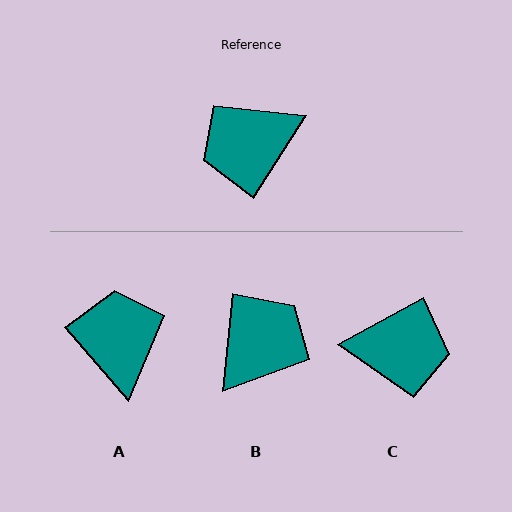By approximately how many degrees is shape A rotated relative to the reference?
Approximately 107 degrees clockwise.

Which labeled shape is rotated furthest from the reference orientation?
B, about 153 degrees away.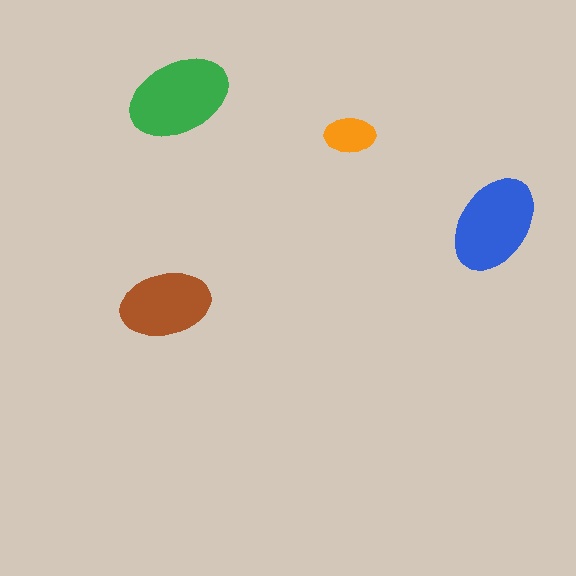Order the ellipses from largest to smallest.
the green one, the blue one, the brown one, the orange one.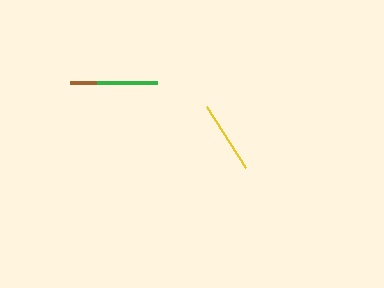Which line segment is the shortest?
The green line is the shortest at approximately 60 pixels.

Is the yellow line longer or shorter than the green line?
The yellow line is longer than the green line.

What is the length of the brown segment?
The brown segment is approximately 70 pixels long.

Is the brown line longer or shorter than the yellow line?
The yellow line is longer than the brown line.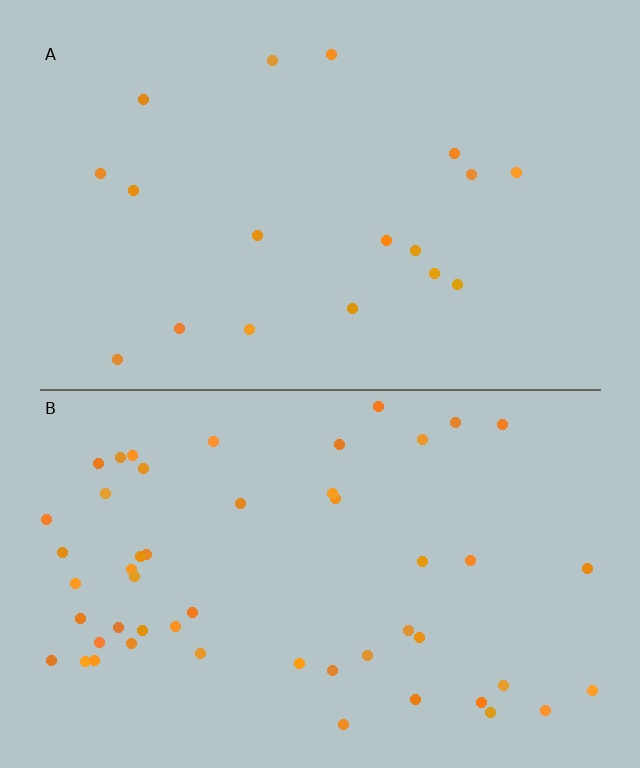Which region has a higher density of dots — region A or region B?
B (the bottom).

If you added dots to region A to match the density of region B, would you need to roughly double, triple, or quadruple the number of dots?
Approximately triple.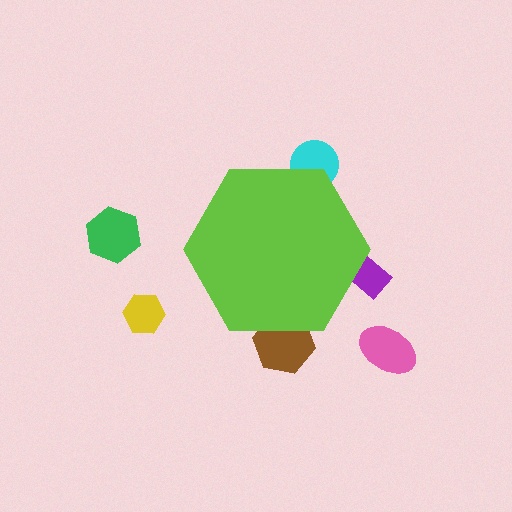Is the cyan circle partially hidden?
Yes, the cyan circle is partially hidden behind the lime hexagon.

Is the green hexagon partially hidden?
No, the green hexagon is fully visible.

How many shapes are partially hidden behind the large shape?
3 shapes are partially hidden.